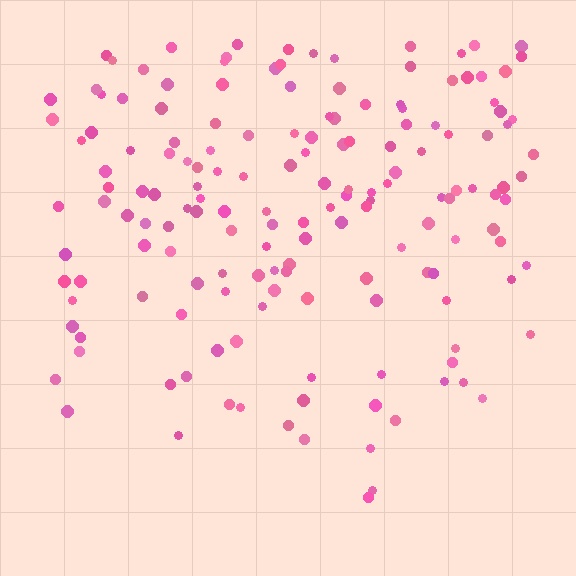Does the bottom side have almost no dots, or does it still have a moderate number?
Still a moderate number, just noticeably fewer than the top.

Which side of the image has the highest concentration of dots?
The top.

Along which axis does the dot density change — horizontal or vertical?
Vertical.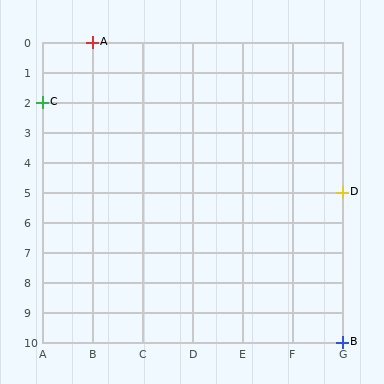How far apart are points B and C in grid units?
Points B and C are 6 columns and 8 rows apart (about 10.0 grid units diagonally).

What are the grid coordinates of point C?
Point C is at grid coordinates (A, 2).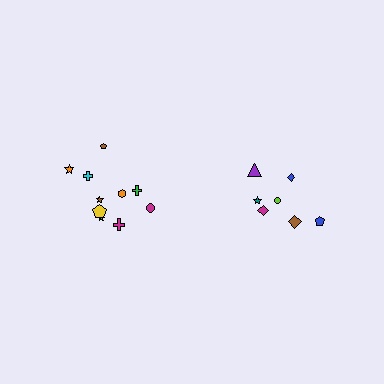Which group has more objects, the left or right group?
The left group.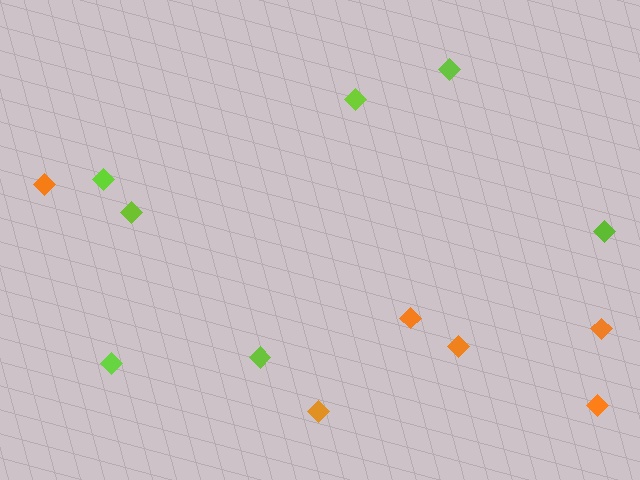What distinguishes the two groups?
There are 2 groups: one group of orange diamonds (6) and one group of lime diamonds (7).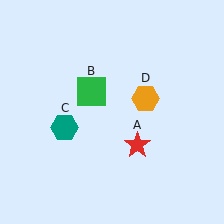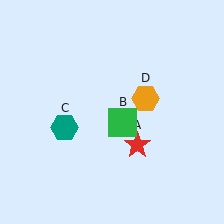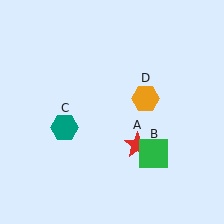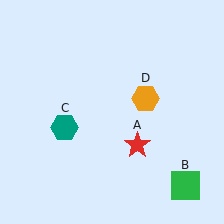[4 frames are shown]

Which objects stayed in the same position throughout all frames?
Red star (object A) and teal hexagon (object C) and orange hexagon (object D) remained stationary.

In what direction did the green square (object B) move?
The green square (object B) moved down and to the right.